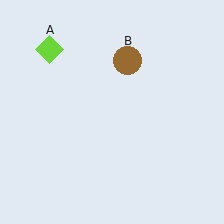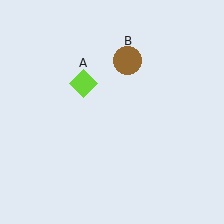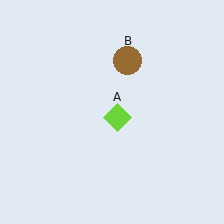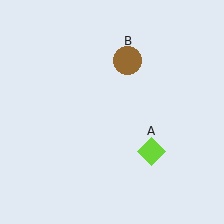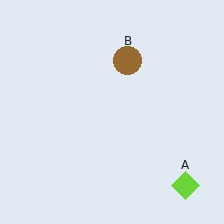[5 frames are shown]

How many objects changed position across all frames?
1 object changed position: lime diamond (object A).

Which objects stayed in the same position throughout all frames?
Brown circle (object B) remained stationary.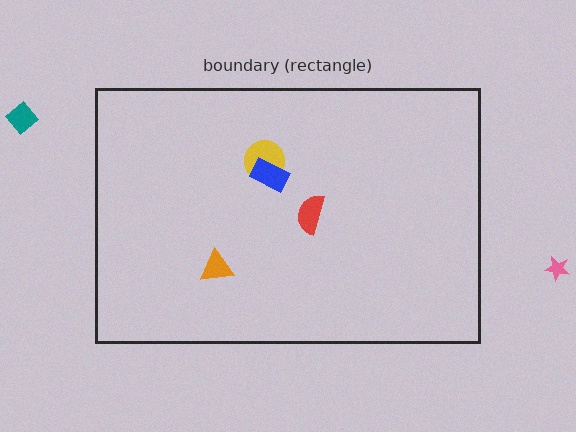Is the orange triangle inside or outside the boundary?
Inside.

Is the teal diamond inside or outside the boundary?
Outside.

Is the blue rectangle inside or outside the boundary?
Inside.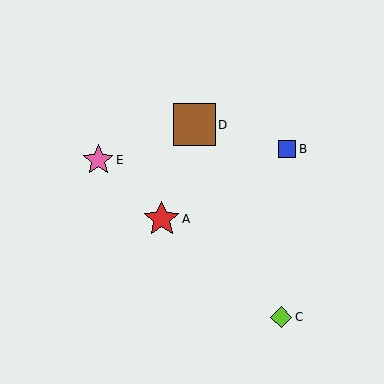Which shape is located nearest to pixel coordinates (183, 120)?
The brown square (labeled D) at (194, 125) is nearest to that location.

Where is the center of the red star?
The center of the red star is at (162, 219).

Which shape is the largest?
The brown square (labeled D) is the largest.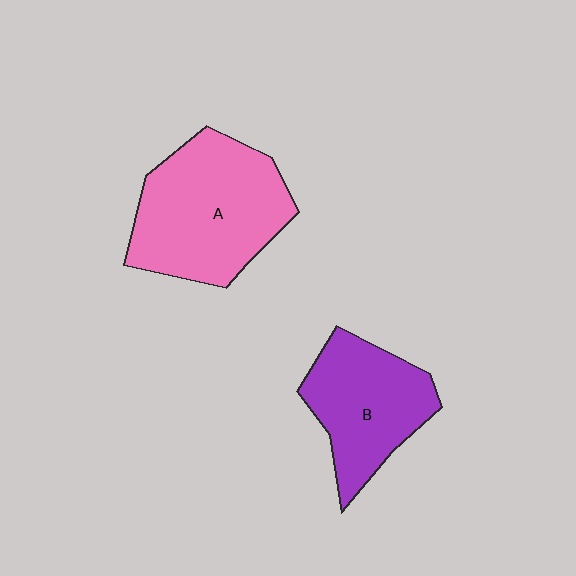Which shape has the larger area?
Shape A (pink).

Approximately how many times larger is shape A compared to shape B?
Approximately 1.3 times.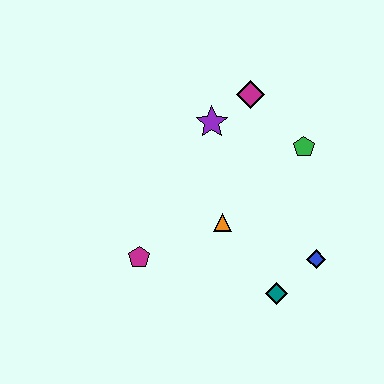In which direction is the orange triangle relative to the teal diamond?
The orange triangle is above the teal diamond.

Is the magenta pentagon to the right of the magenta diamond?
No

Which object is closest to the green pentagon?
The magenta diamond is closest to the green pentagon.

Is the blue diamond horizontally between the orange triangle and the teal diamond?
No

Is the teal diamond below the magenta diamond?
Yes